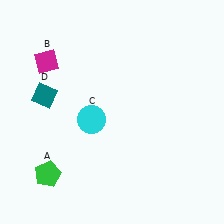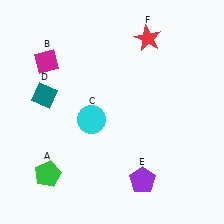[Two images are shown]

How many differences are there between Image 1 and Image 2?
There are 2 differences between the two images.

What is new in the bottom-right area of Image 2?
A purple pentagon (E) was added in the bottom-right area of Image 2.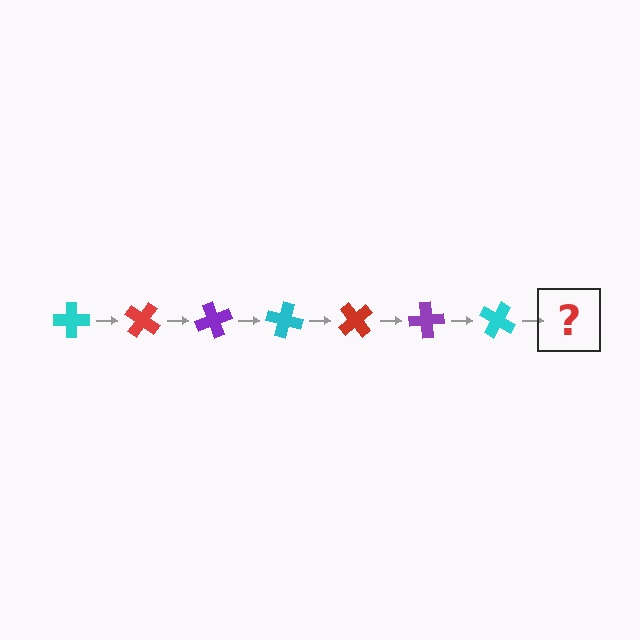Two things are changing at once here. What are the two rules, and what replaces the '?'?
The two rules are that it rotates 35 degrees each step and the color cycles through cyan, red, and purple. The '?' should be a red cross, rotated 245 degrees from the start.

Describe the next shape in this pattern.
It should be a red cross, rotated 245 degrees from the start.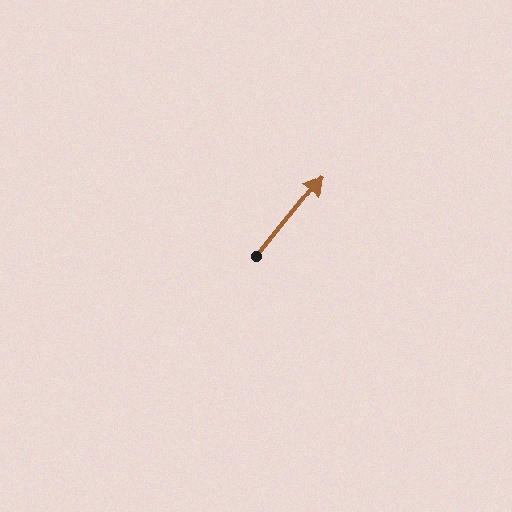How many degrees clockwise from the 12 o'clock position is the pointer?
Approximately 39 degrees.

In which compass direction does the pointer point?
Northeast.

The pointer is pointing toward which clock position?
Roughly 1 o'clock.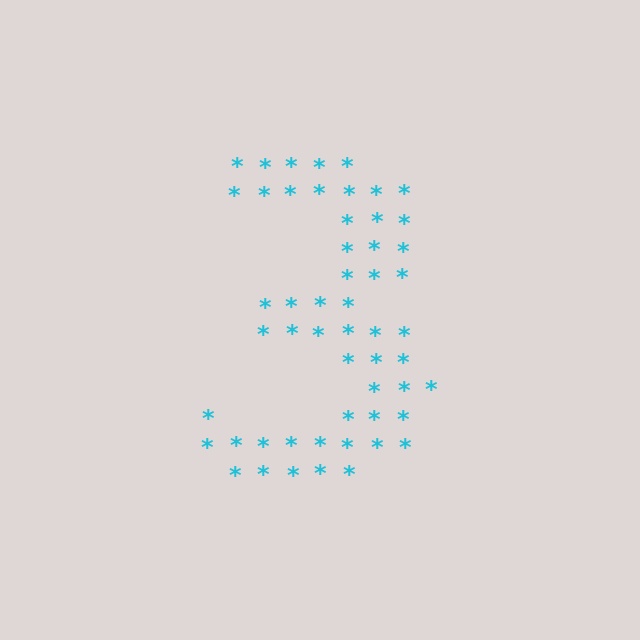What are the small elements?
The small elements are asterisks.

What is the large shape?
The large shape is the digit 3.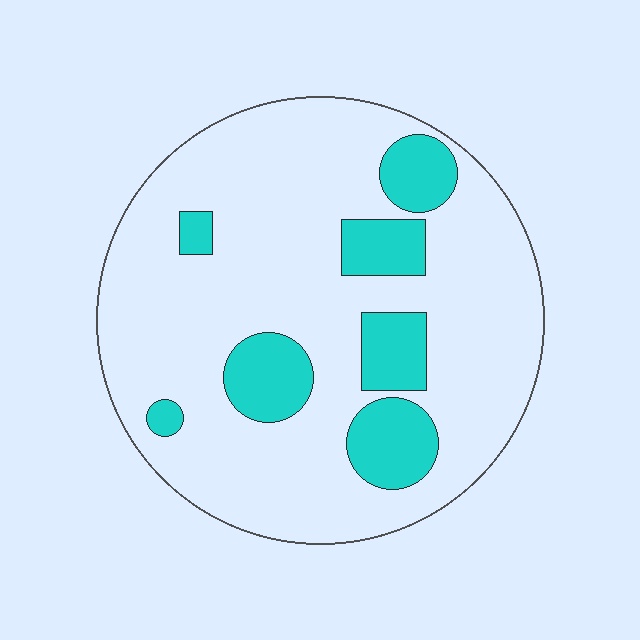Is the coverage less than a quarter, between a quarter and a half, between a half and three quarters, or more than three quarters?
Less than a quarter.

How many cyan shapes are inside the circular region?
7.